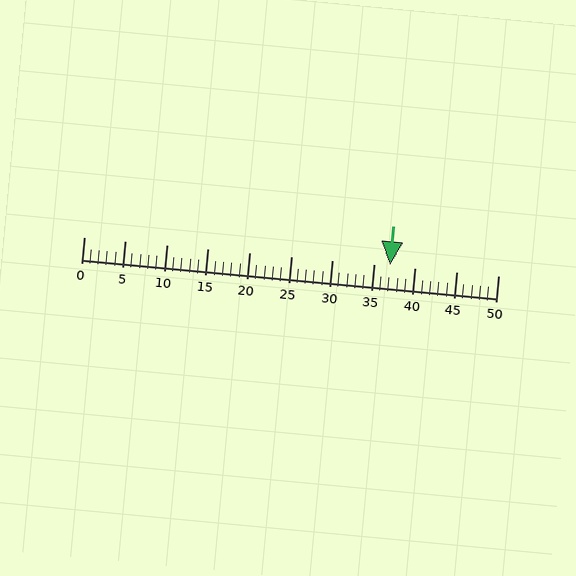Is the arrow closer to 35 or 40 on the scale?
The arrow is closer to 35.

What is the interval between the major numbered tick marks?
The major tick marks are spaced 5 units apart.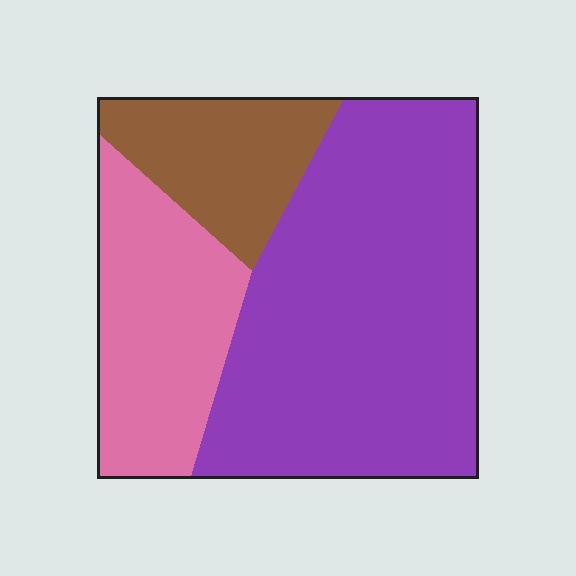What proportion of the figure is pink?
Pink takes up between a quarter and a half of the figure.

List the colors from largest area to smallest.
From largest to smallest: purple, pink, brown.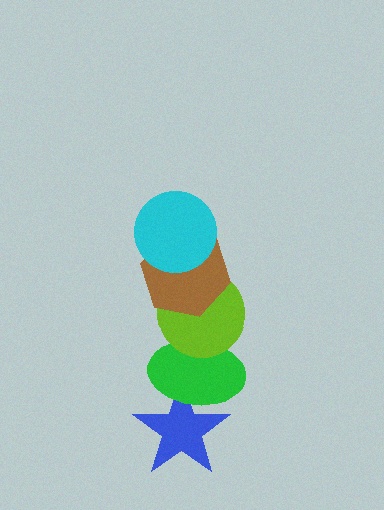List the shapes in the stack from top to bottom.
From top to bottom: the cyan circle, the brown hexagon, the lime circle, the green ellipse, the blue star.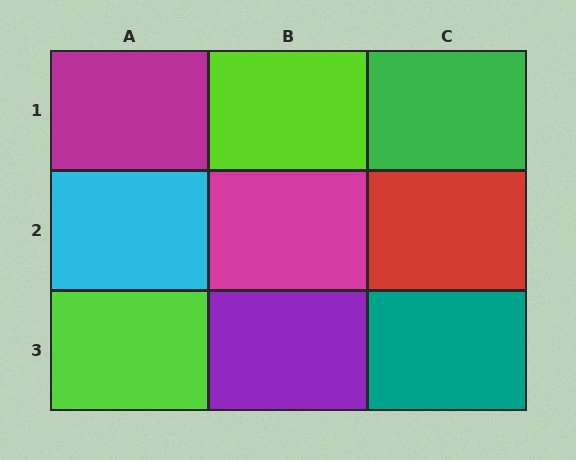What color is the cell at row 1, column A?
Magenta.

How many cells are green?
1 cell is green.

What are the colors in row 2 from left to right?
Cyan, magenta, red.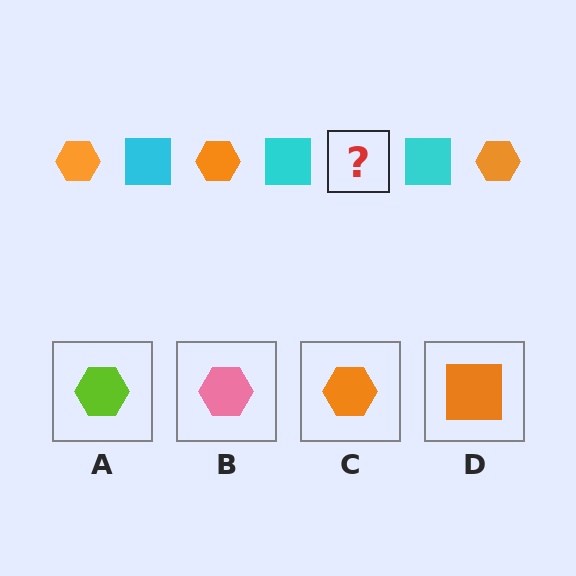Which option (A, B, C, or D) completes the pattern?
C.